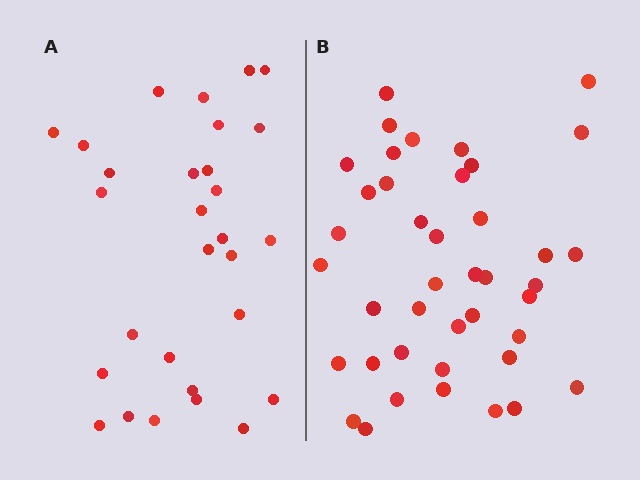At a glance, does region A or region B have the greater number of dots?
Region B (the right region) has more dots.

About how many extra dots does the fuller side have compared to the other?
Region B has roughly 12 or so more dots than region A.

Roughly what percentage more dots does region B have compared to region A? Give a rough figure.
About 40% more.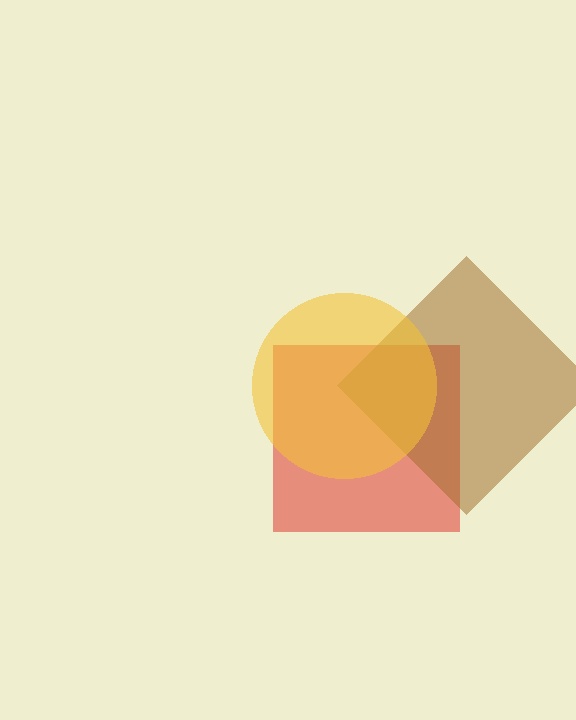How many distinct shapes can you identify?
There are 3 distinct shapes: a red square, a brown diamond, a yellow circle.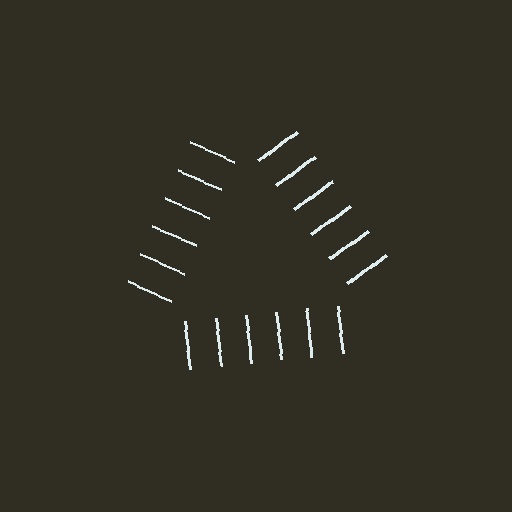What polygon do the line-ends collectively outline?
An illusory triangle — the line segments terminate on its edges but no continuous stroke is drawn.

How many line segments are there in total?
18 — 6 along each of the 3 edges.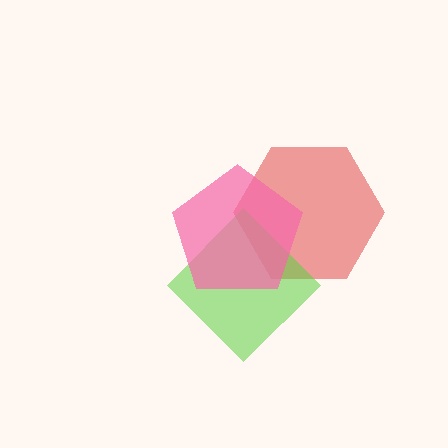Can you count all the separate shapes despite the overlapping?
Yes, there are 3 separate shapes.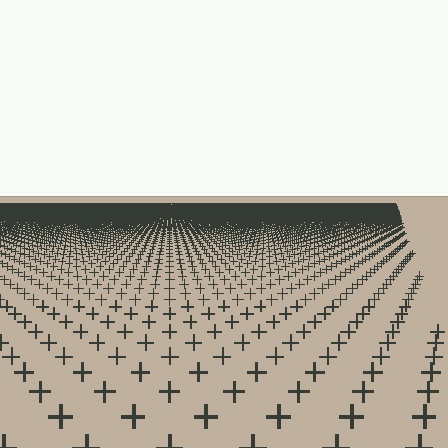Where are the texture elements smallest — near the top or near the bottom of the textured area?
Near the top.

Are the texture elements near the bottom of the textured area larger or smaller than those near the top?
Larger. Near the bottom, elements are closer to the viewer and appear at a bigger on-screen size.